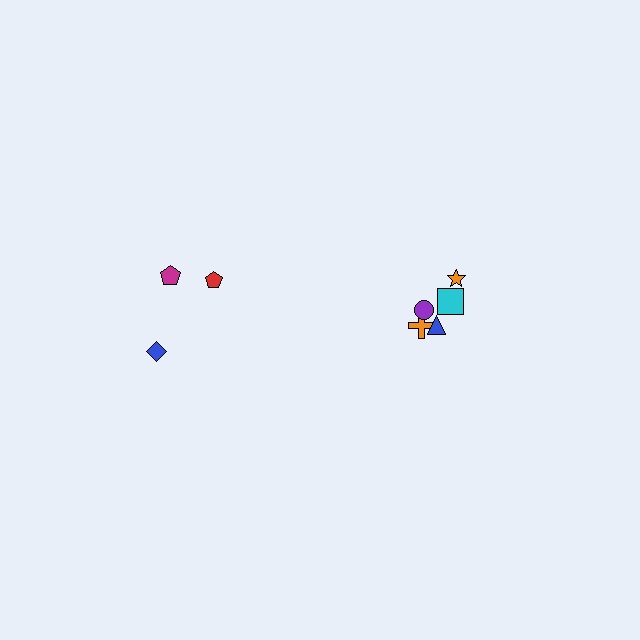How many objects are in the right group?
There are 5 objects.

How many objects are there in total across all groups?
There are 8 objects.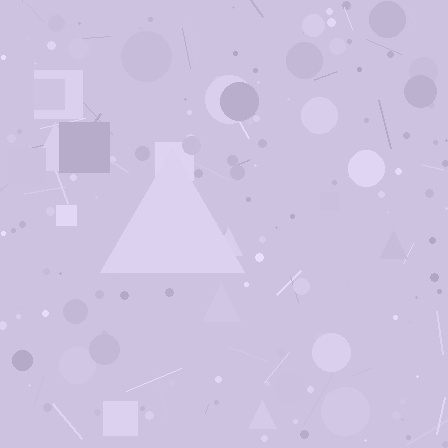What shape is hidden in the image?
A triangle is hidden in the image.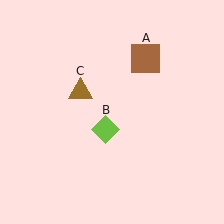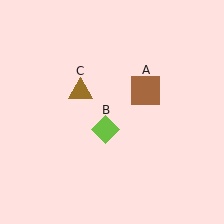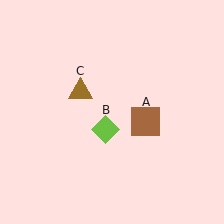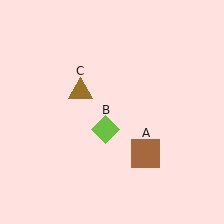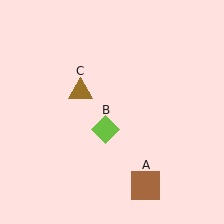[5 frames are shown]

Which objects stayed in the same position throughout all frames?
Lime diamond (object B) and brown triangle (object C) remained stationary.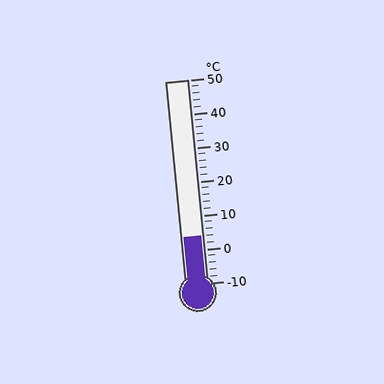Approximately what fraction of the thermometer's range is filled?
The thermometer is filled to approximately 25% of its range.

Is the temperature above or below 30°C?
The temperature is below 30°C.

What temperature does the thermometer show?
The thermometer shows approximately 4°C.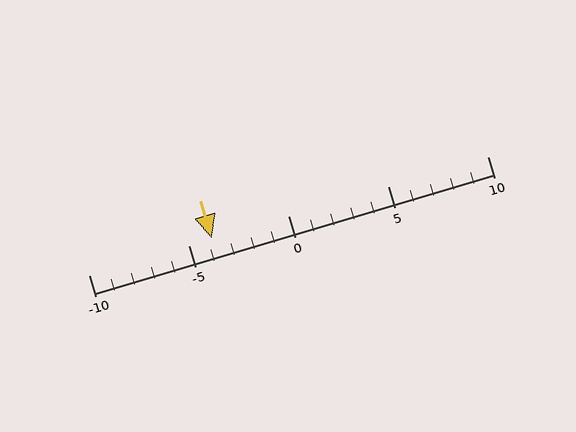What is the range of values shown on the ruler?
The ruler shows values from -10 to 10.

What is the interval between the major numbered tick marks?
The major tick marks are spaced 5 units apart.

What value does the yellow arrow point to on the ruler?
The yellow arrow points to approximately -4.